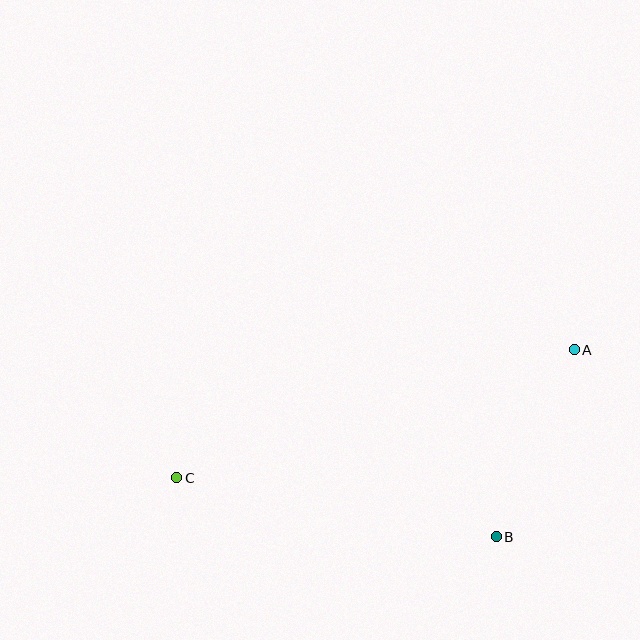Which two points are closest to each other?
Points A and B are closest to each other.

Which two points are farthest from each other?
Points A and C are farthest from each other.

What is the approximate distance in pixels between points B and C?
The distance between B and C is approximately 325 pixels.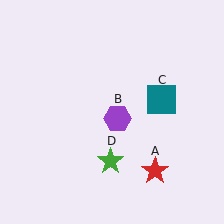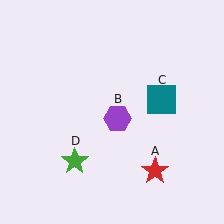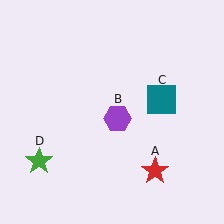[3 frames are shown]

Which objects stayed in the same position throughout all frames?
Red star (object A) and purple hexagon (object B) and teal square (object C) remained stationary.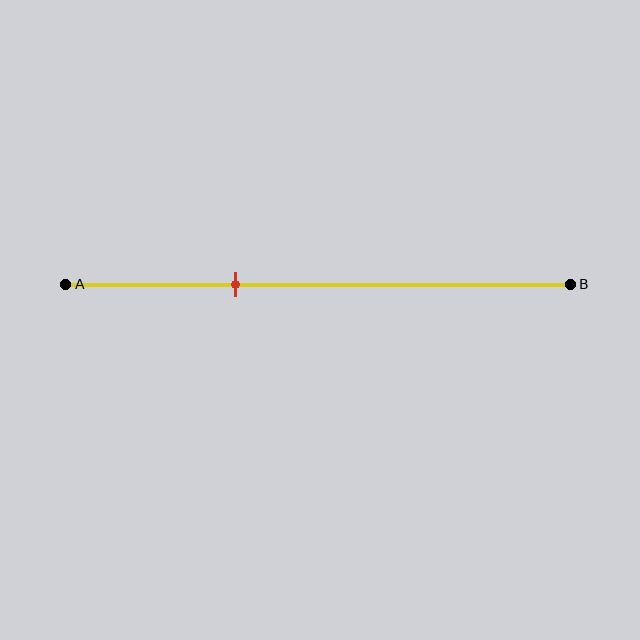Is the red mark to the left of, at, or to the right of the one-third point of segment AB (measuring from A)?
The red mark is approximately at the one-third point of segment AB.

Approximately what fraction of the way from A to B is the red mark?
The red mark is approximately 35% of the way from A to B.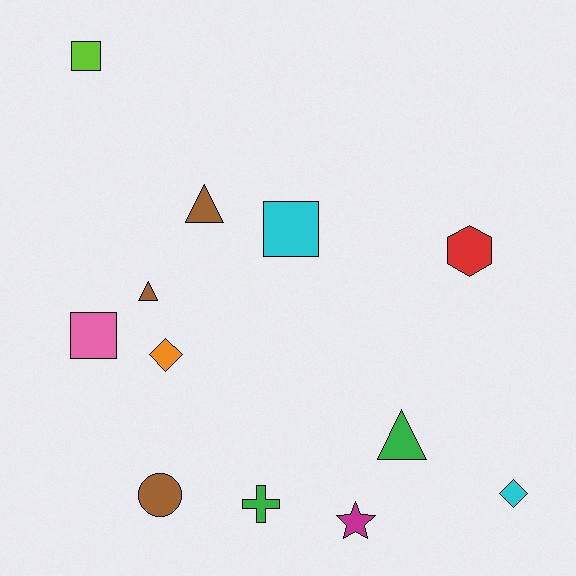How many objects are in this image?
There are 12 objects.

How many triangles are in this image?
There are 3 triangles.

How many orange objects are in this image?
There is 1 orange object.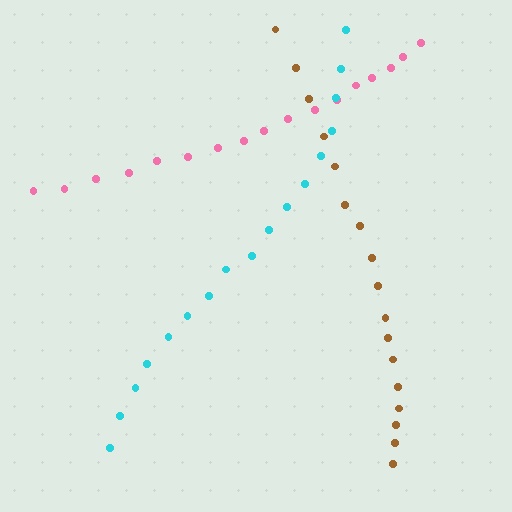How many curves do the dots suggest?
There are 3 distinct paths.